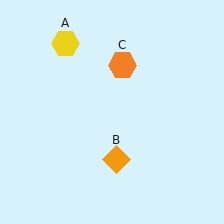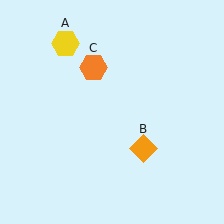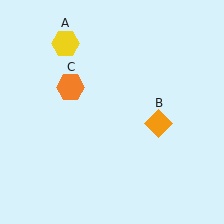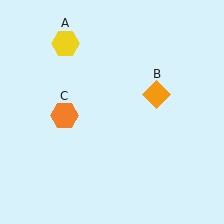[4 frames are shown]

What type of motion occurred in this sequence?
The orange diamond (object B), orange hexagon (object C) rotated counterclockwise around the center of the scene.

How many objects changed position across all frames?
2 objects changed position: orange diamond (object B), orange hexagon (object C).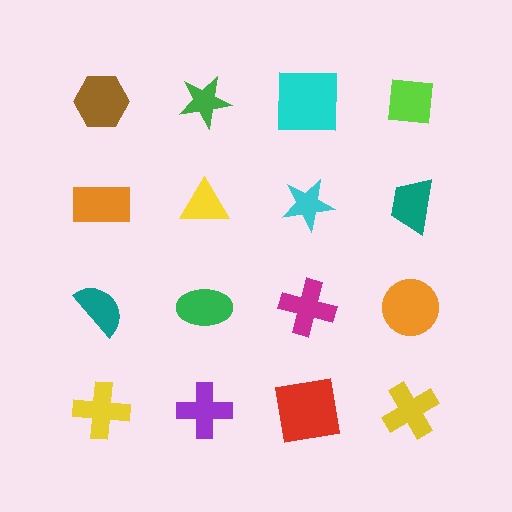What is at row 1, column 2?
A green star.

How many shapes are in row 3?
4 shapes.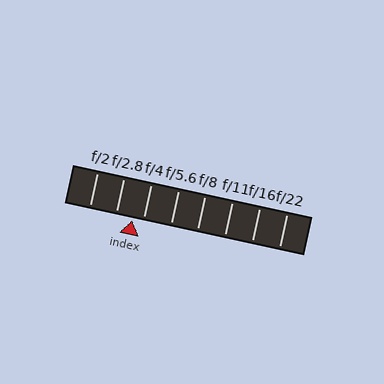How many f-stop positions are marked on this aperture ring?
There are 8 f-stop positions marked.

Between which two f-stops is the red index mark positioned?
The index mark is between f/2.8 and f/4.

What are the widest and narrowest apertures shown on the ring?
The widest aperture shown is f/2 and the narrowest is f/22.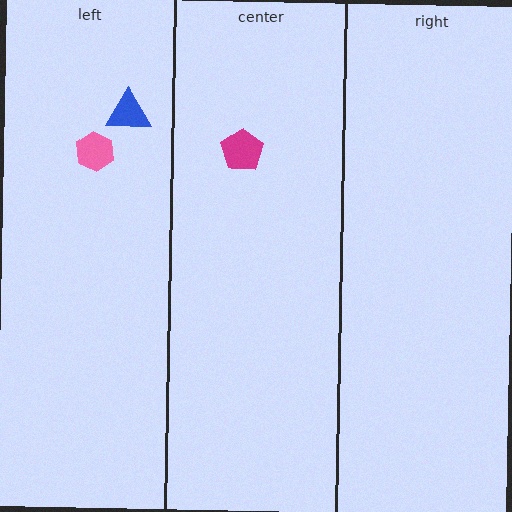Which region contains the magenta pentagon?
The center region.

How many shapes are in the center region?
1.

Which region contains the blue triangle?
The left region.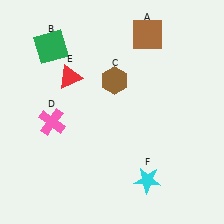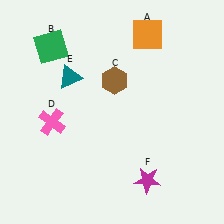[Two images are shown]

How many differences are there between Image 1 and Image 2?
There are 3 differences between the two images.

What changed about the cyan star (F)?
In Image 1, F is cyan. In Image 2, it changed to magenta.